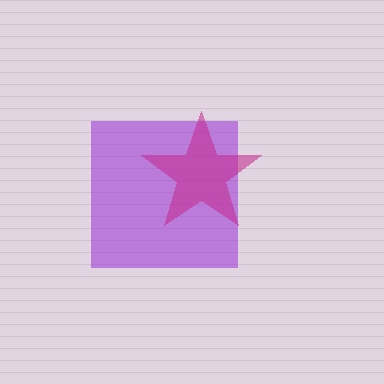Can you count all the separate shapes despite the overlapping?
Yes, there are 2 separate shapes.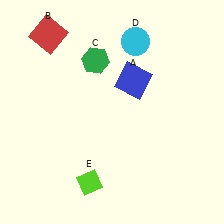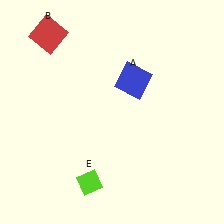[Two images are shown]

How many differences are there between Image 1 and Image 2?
There are 2 differences between the two images.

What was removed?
The green hexagon (C), the cyan circle (D) were removed in Image 2.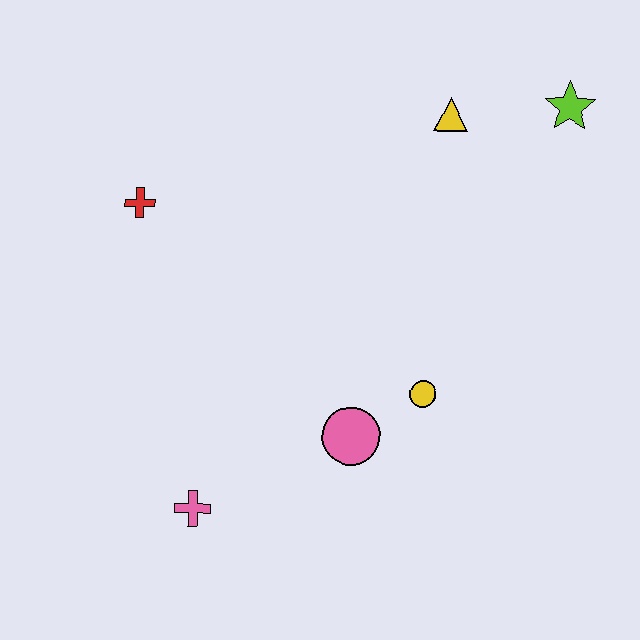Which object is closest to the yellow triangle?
The lime star is closest to the yellow triangle.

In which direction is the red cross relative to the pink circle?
The red cross is above the pink circle.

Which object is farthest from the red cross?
The lime star is farthest from the red cross.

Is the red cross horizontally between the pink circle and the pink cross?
No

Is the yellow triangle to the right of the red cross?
Yes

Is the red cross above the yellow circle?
Yes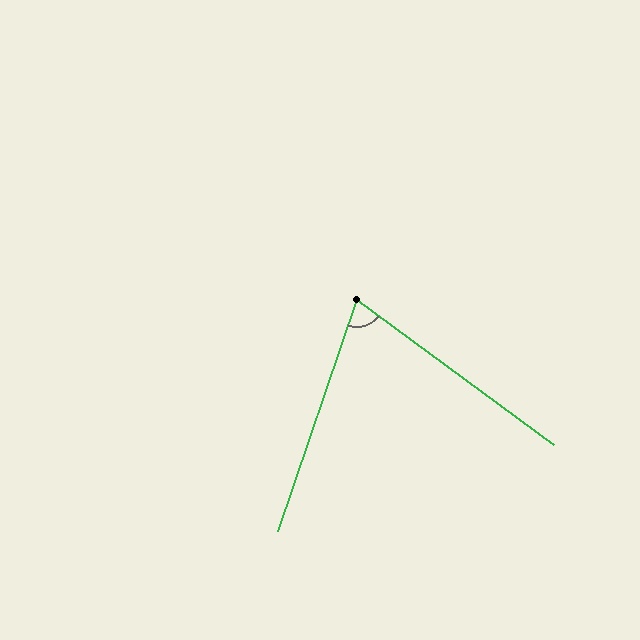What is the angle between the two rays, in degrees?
Approximately 73 degrees.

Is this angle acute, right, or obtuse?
It is acute.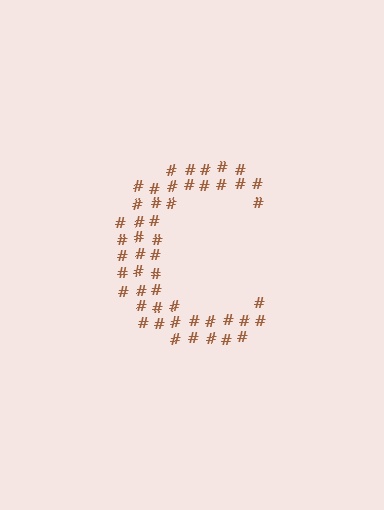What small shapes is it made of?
It is made of small hash symbols.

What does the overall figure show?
The overall figure shows the letter C.